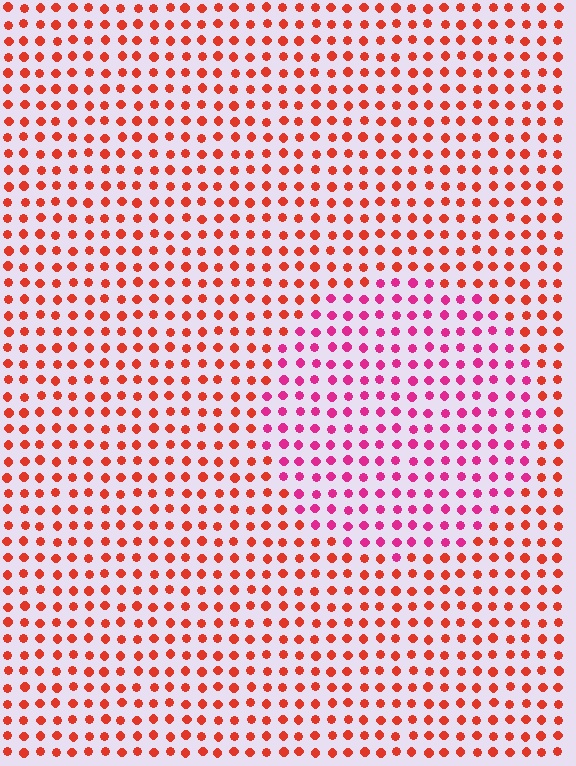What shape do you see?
I see a circle.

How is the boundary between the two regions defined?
The boundary is defined purely by a slight shift in hue (about 39 degrees). Spacing, size, and orientation are identical on both sides.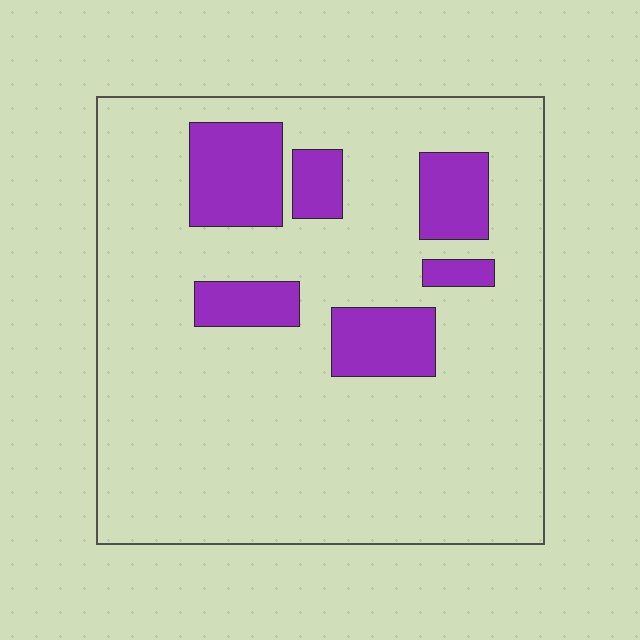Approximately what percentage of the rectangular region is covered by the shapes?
Approximately 15%.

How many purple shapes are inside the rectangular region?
6.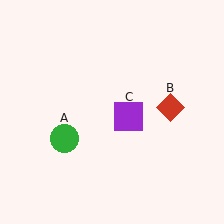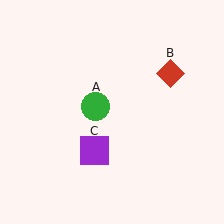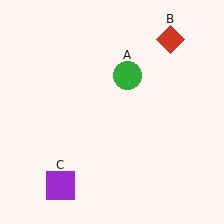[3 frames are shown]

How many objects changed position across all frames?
3 objects changed position: green circle (object A), red diamond (object B), purple square (object C).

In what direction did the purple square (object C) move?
The purple square (object C) moved down and to the left.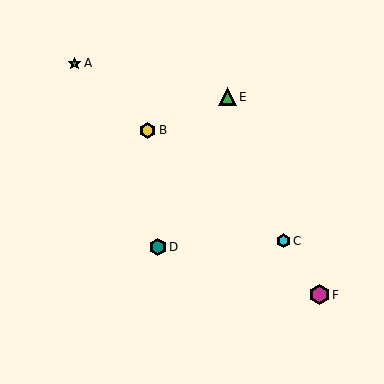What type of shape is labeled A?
Shape A is a green star.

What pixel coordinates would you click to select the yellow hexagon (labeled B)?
Click at (148, 130) to select the yellow hexagon B.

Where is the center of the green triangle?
The center of the green triangle is at (227, 97).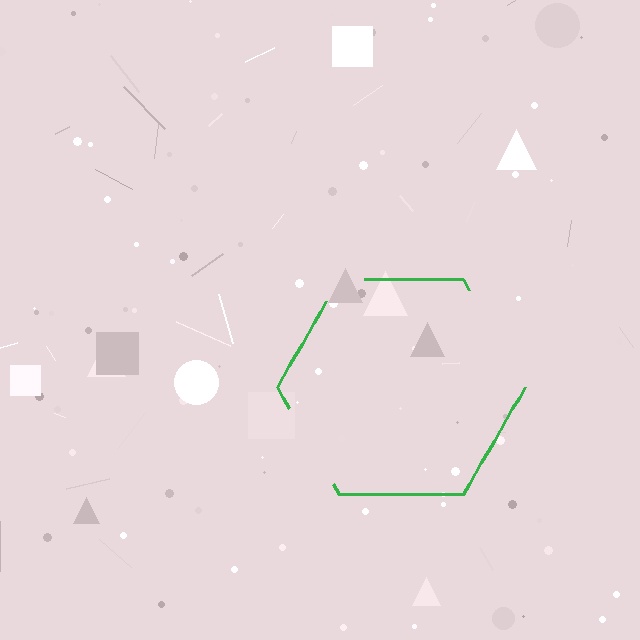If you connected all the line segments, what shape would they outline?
They would outline a hexagon.